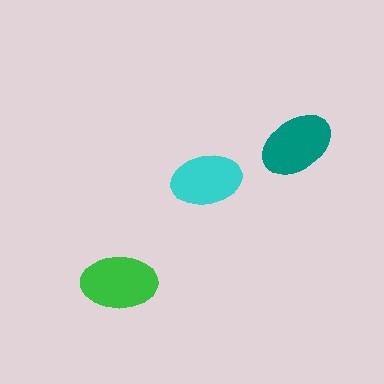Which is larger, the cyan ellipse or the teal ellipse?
The teal one.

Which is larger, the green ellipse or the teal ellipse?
The green one.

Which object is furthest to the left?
The green ellipse is leftmost.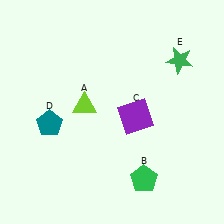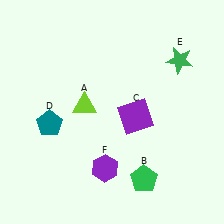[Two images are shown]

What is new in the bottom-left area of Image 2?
A purple hexagon (F) was added in the bottom-left area of Image 2.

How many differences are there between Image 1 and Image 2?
There is 1 difference between the two images.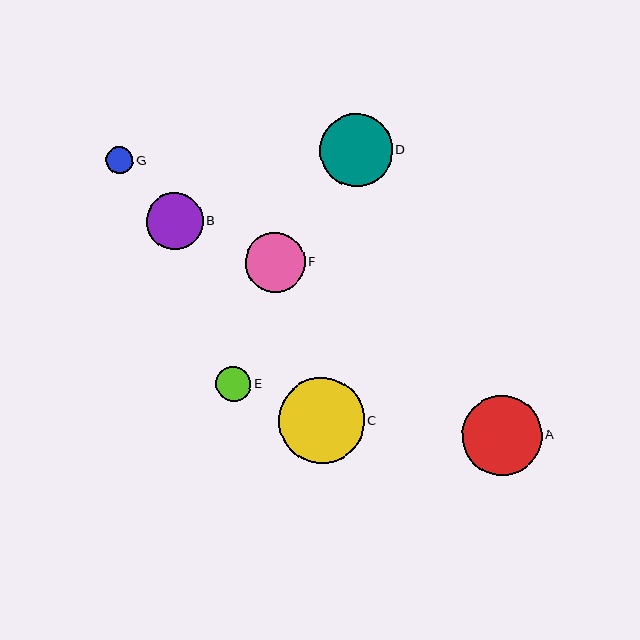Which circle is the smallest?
Circle G is the smallest with a size of approximately 27 pixels.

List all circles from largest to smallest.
From largest to smallest: C, A, D, F, B, E, G.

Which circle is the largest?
Circle C is the largest with a size of approximately 86 pixels.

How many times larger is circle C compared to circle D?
Circle C is approximately 1.2 times the size of circle D.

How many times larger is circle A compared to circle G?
Circle A is approximately 2.9 times the size of circle G.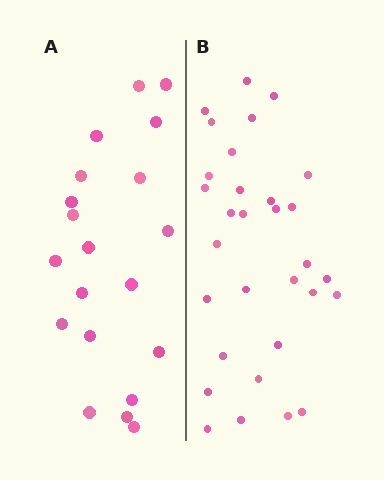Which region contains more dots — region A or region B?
Region B (the right region) has more dots.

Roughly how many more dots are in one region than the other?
Region B has roughly 12 or so more dots than region A.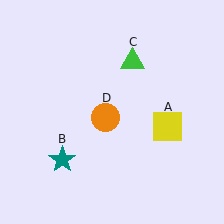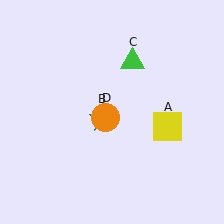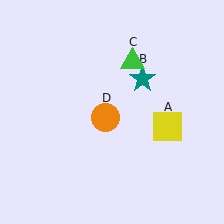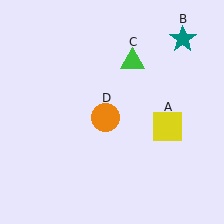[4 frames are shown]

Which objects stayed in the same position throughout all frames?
Yellow square (object A) and green triangle (object C) and orange circle (object D) remained stationary.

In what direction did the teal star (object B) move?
The teal star (object B) moved up and to the right.